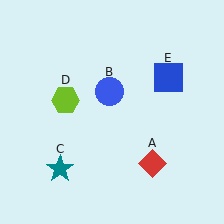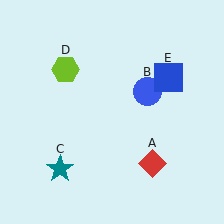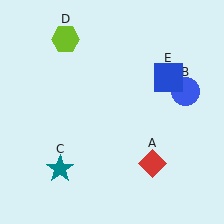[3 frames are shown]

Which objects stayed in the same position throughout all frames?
Red diamond (object A) and teal star (object C) and blue square (object E) remained stationary.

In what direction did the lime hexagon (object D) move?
The lime hexagon (object D) moved up.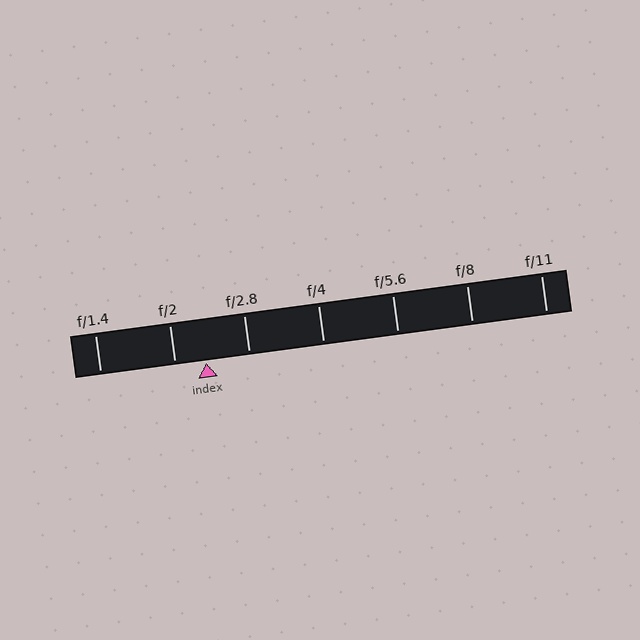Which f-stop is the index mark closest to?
The index mark is closest to f/2.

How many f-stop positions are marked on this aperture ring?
There are 7 f-stop positions marked.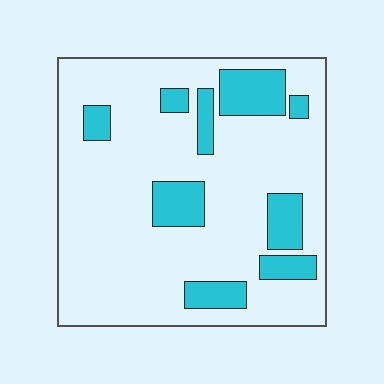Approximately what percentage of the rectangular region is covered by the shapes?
Approximately 20%.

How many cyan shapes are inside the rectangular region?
9.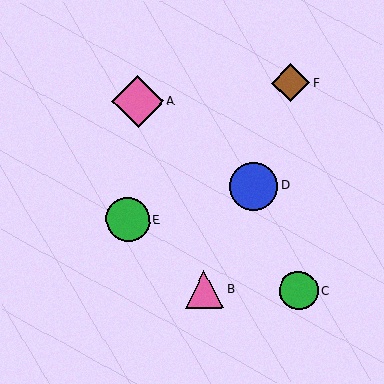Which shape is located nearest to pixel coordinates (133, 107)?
The pink diamond (labeled A) at (138, 102) is nearest to that location.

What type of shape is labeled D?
Shape D is a blue circle.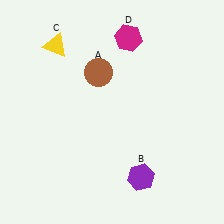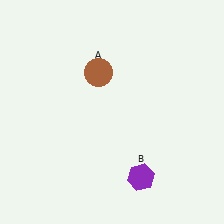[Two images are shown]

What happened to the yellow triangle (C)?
The yellow triangle (C) was removed in Image 2. It was in the top-left area of Image 1.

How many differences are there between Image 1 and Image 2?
There are 2 differences between the two images.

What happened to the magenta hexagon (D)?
The magenta hexagon (D) was removed in Image 2. It was in the top-right area of Image 1.